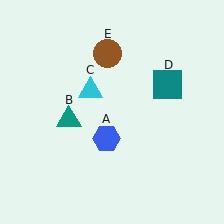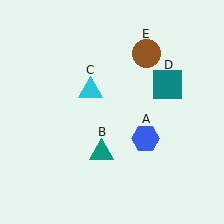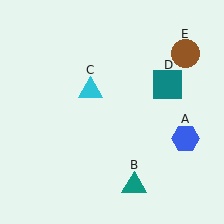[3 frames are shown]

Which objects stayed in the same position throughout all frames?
Cyan triangle (object C) and teal square (object D) remained stationary.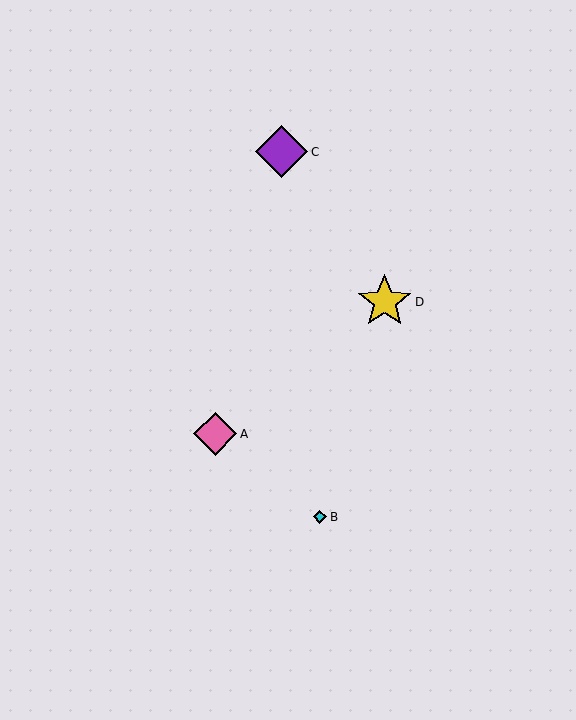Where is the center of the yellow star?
The center of the yellow star is at (385, 302).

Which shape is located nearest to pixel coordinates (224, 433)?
The pink diamond (labeled A) at (215, 434) is nearest to that location.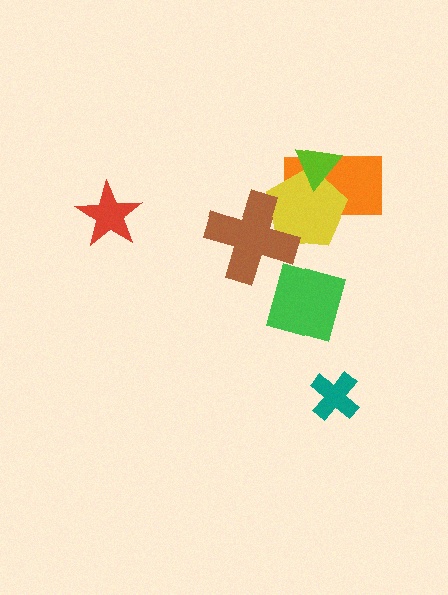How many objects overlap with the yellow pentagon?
3 objects overlap with the yellow pentagon.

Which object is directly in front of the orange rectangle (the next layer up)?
The yellow pentagon is directly in front of the orange rectangle.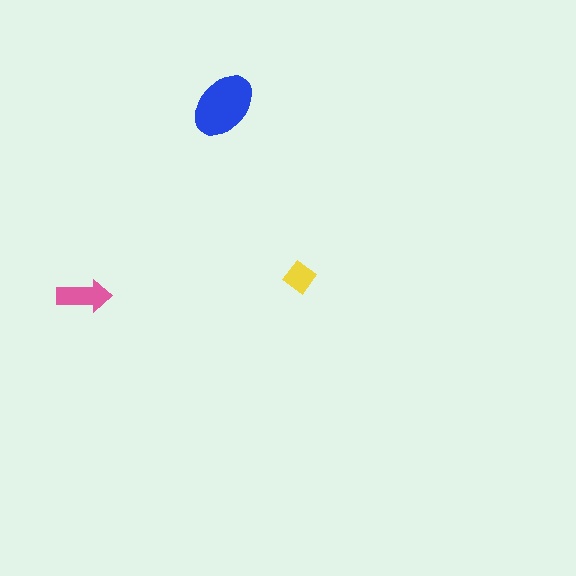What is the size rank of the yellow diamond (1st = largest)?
3rd.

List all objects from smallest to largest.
The yellow diamond, the pink arrow, the blue ellipse.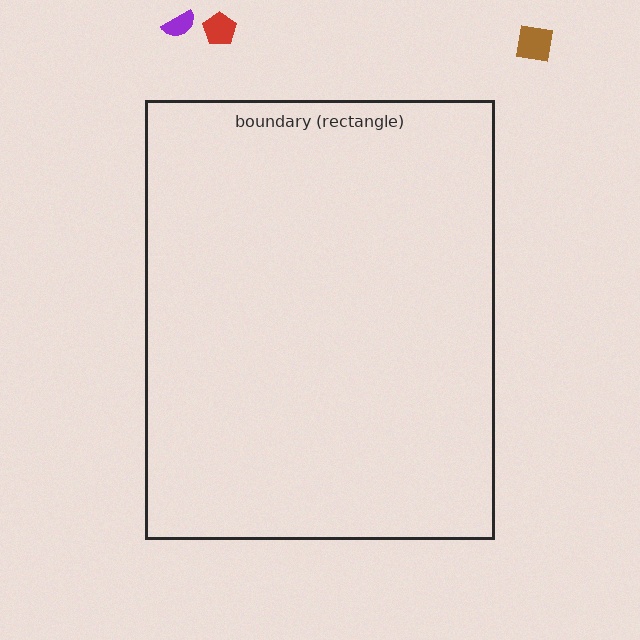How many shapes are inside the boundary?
0 inside, 3 outside.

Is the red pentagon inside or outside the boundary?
Outside.